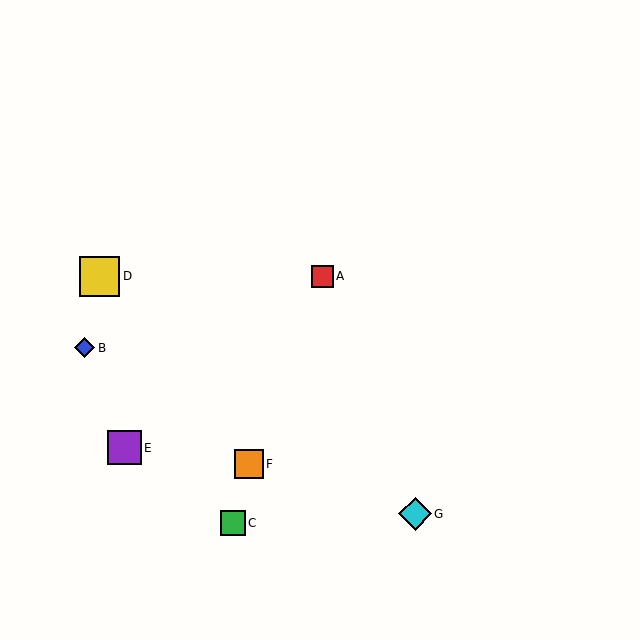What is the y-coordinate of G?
Object G is at y≈514.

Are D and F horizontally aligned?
No, D is at y≈276 and F is at y≈464.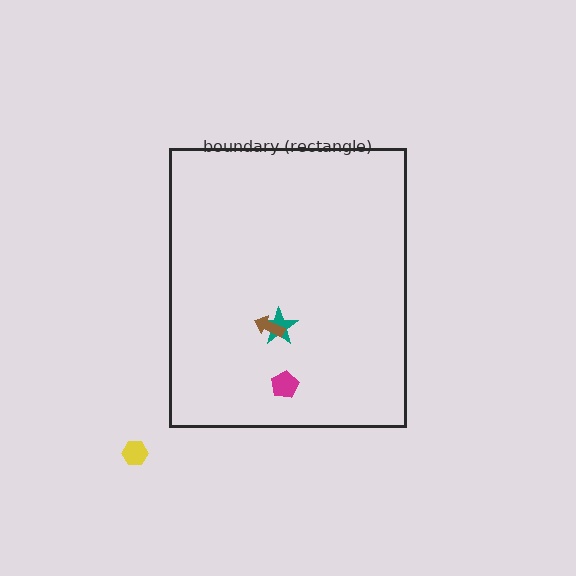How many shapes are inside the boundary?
3 inside, 1 outside.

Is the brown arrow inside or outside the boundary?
Inside.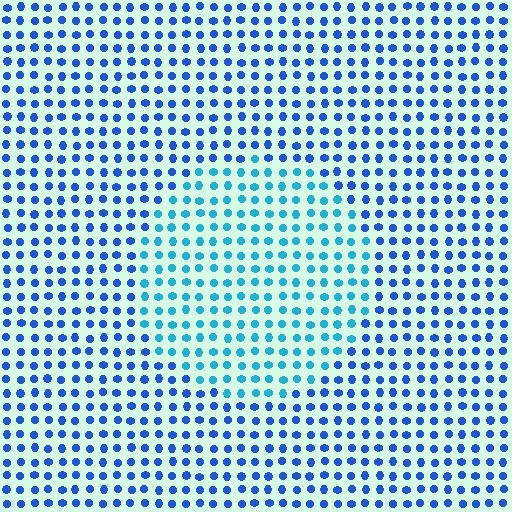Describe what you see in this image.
The image is filled with small blue elements in a uniform arrangement. A circle-shaped region is visible where the elements are tinted to a slightly different hue, forming a subtle color boundary.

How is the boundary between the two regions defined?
The boundary is defined purely by a slight shift in hue (about 32 degrees). Spacing, size, and orientation are identical on both sides.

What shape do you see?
I see a circle.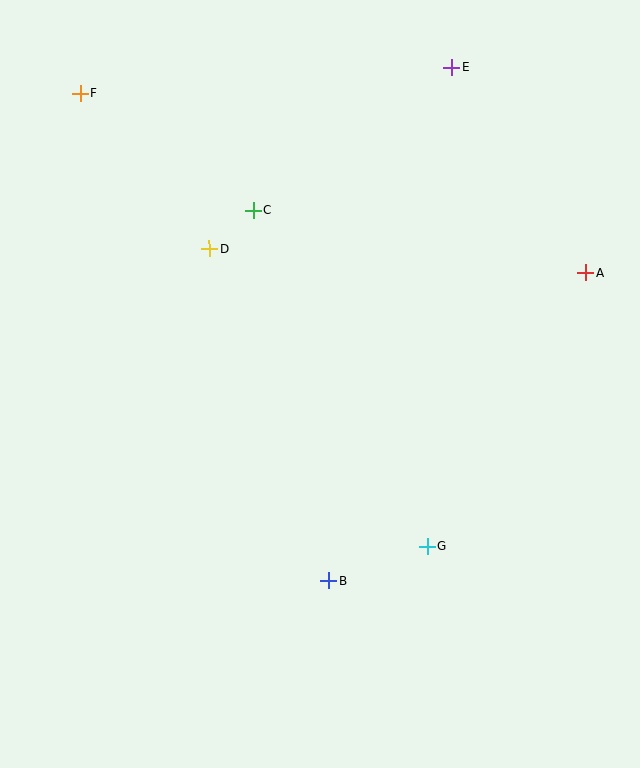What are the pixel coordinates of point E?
Point E is at (451, 67).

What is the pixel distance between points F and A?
The distance between F and A is 536 pixels.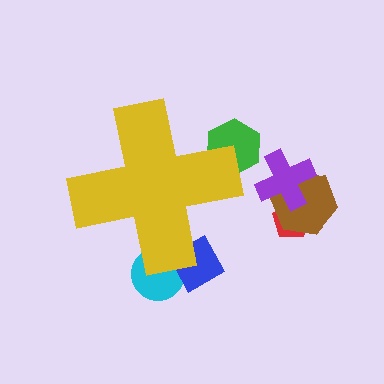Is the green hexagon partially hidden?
Yes, the green hexagon is partially hidden behind the yellow cross.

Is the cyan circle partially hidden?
Yes, the cyan circle is partially hidden behind the yellow cross.